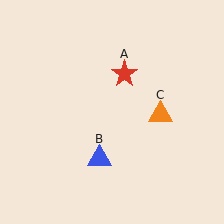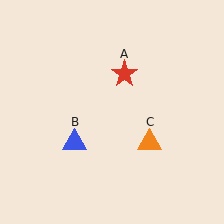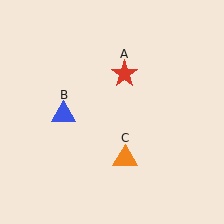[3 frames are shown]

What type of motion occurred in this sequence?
The blue triangle (object B), orange triangle (object C) rotated clockwise around the center of the scene.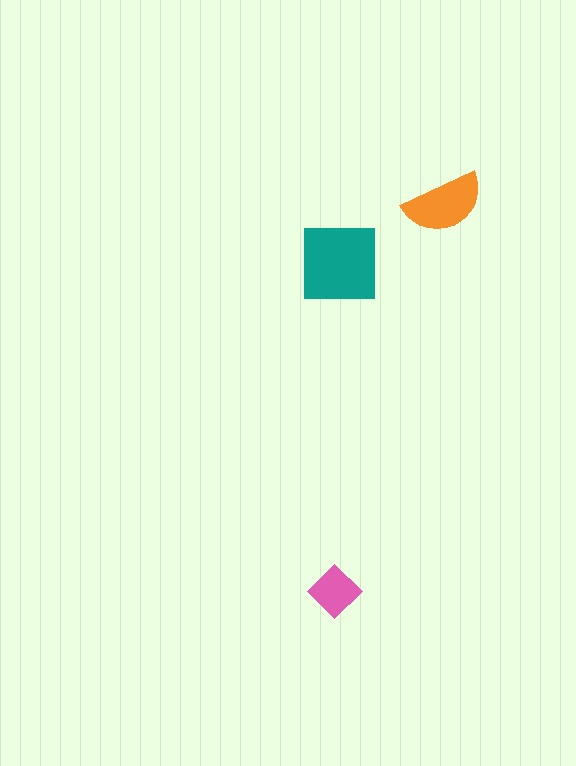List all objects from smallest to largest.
The pink diamond, the orange semicircle, the teal square.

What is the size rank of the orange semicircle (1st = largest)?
2nd.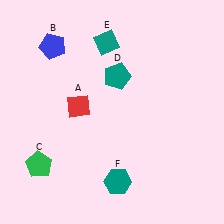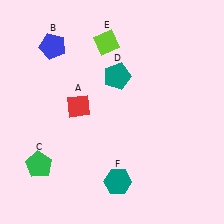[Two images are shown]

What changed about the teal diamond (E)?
In Image 1, E is teal. In Image 2, it changed to lime.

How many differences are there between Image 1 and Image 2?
There is 1 difference between the two images.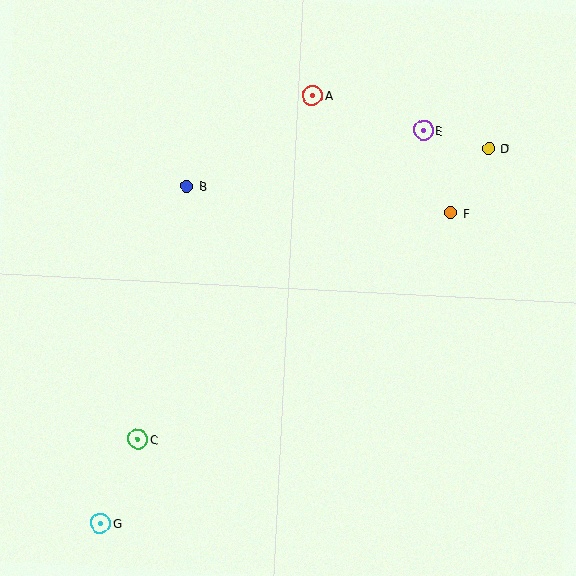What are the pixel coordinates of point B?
Point B is at (187, 186).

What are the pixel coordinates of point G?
Point G is at (101, 523).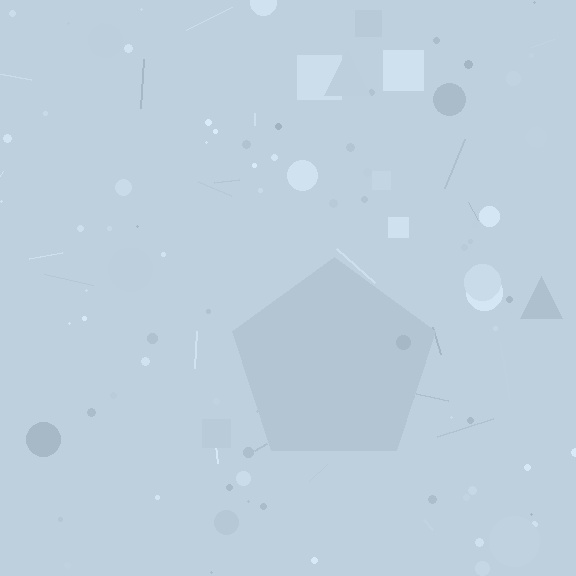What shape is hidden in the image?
A pentagon is hidden in the image.